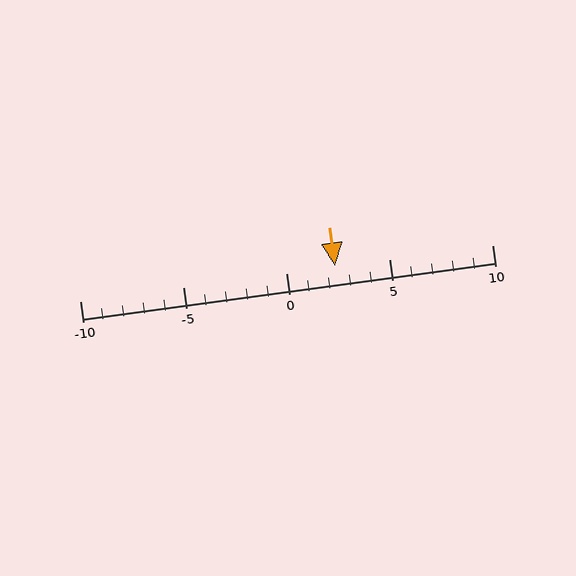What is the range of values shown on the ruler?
The ruler shows values from -10 to 10.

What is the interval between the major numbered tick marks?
The major tick marks are spaced 5 units apart.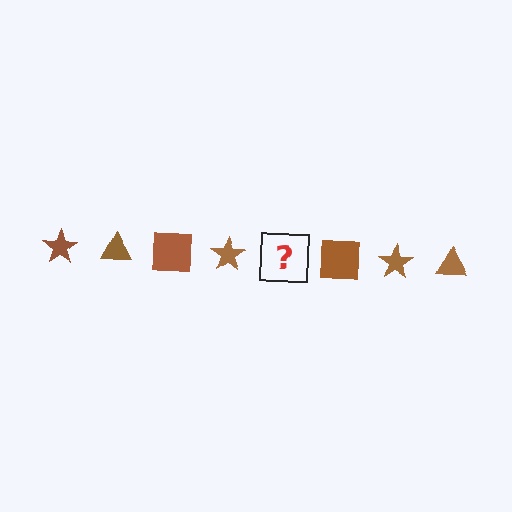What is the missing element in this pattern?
The missing element is a brown triangle.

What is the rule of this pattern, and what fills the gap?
The rule is that the pattern cycles through star, triangle, square shapes in brown. The gap should be filled with a brown triangle.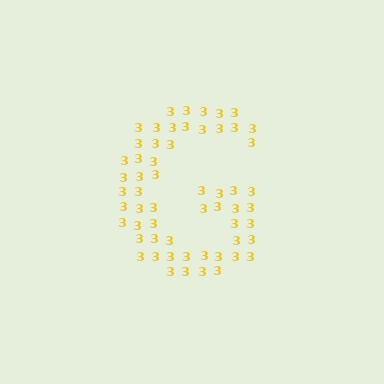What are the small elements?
The small elements are digit 3's.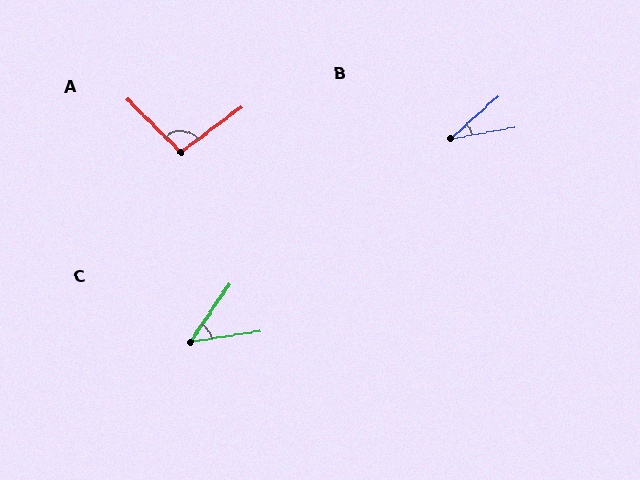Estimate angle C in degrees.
Approximately 47 degrees.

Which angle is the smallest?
B, at approximately 31 degrees.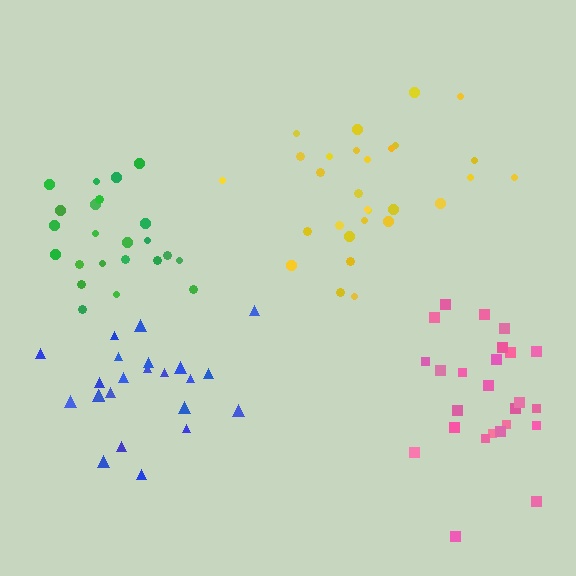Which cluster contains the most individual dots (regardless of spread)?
Yellow (29).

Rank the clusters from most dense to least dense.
blue, green, pink, yellow.